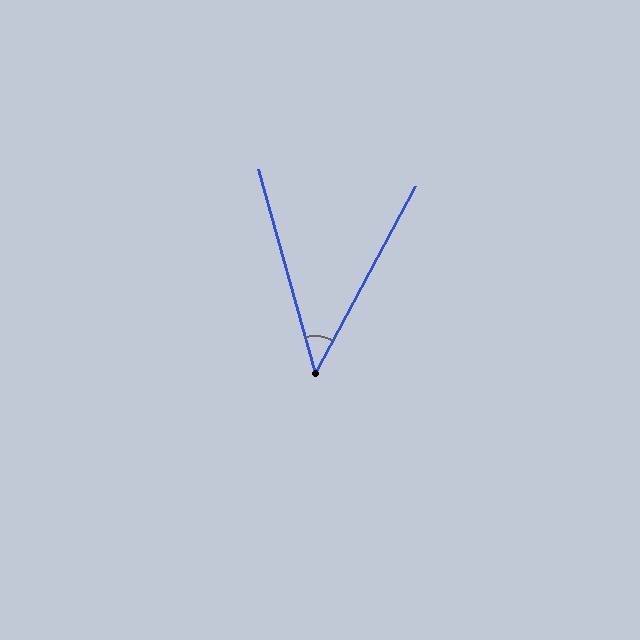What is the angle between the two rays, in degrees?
Approximately 44 degrees.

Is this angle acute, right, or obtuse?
It is acute.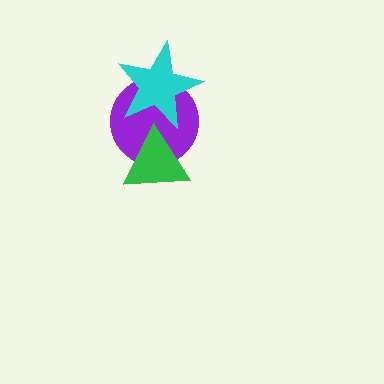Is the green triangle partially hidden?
No, no other shape covers it.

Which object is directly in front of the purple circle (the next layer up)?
The cyan star is directly in front of the purple circle.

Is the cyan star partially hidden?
Yes, it is partially covered by another shape.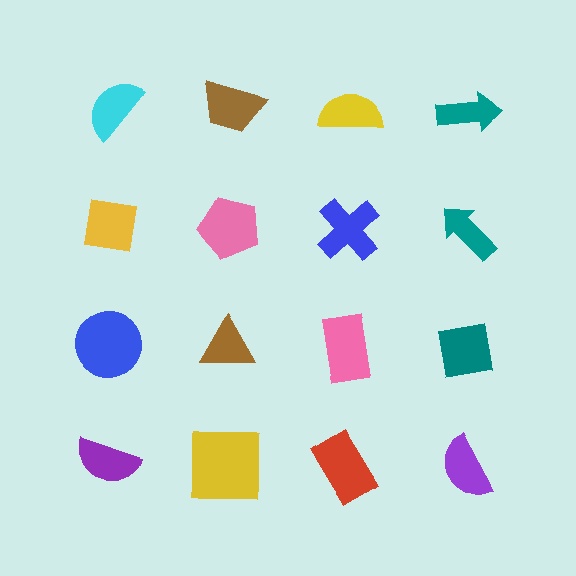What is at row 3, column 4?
A teal square.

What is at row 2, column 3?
A blue cross.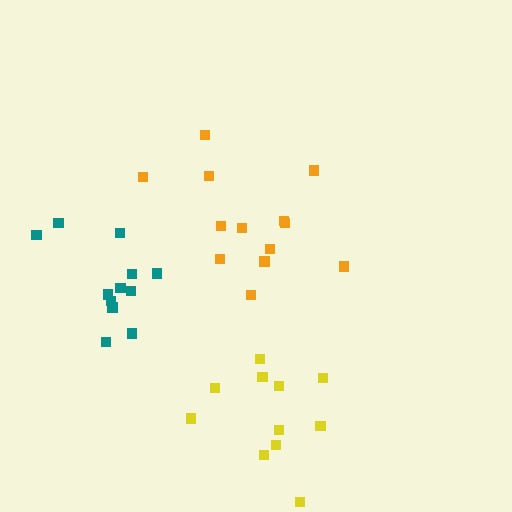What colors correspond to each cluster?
The clusters are colored: teal, orange, yellow.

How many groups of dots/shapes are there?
There are 3 groups.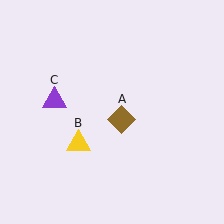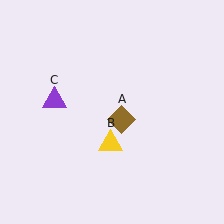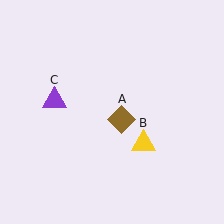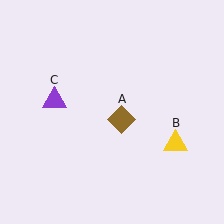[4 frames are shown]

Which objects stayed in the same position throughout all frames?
Brown diamond (object A) and purple triangle (object C) remained stationary.